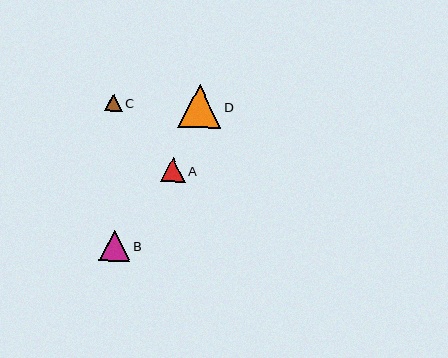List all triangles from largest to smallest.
From largest to smallest: D, B, A, C.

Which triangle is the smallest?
Triangle C is the smallest with a size of approximately 17 pixels.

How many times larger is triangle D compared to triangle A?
Triangle D is approximately 1.8 times the size of triangle A.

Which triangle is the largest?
Triangle D is the largest with a size of approximately 44 pixels.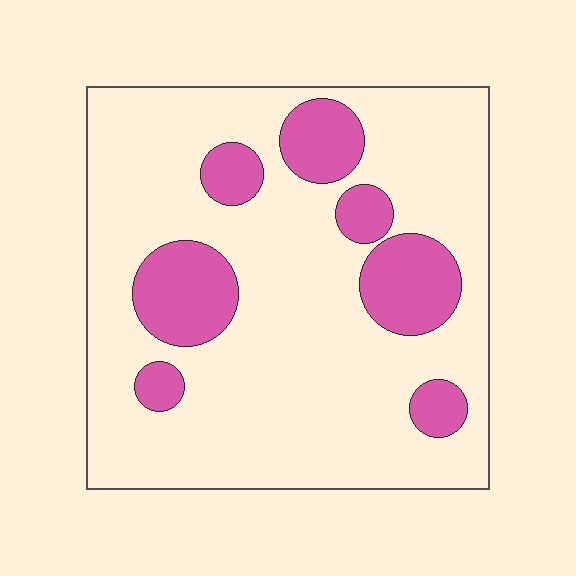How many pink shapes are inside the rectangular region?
7.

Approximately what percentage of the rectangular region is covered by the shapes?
Approximately 20%.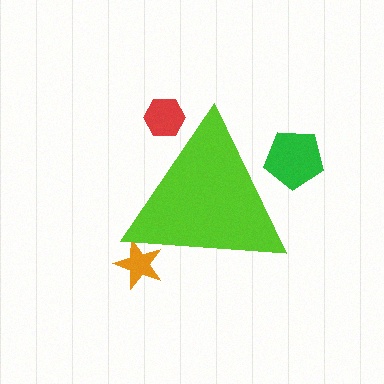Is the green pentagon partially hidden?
Yes, the green pentagon is partially hidden behind the lime triangle.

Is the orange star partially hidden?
Yes, the orange star is partially hidden behind the lime triangle.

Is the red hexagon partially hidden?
Yes, the red hexagon is partially hidden behind the lime triangle.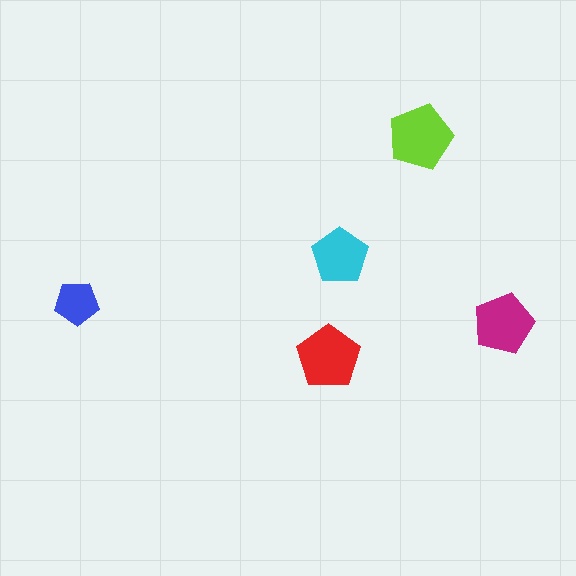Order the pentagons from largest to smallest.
the lime one, the red one, the magenta one, the cyan one, the blue one.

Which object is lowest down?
The red pentagon is bottommost.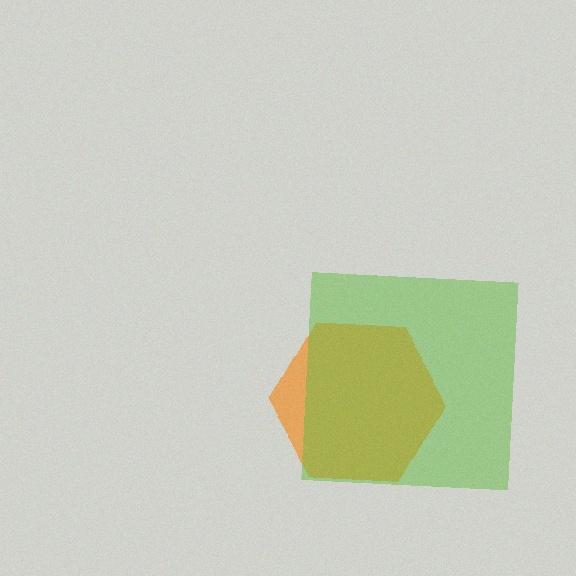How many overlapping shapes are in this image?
There are 2 overlapping shapes in the image.